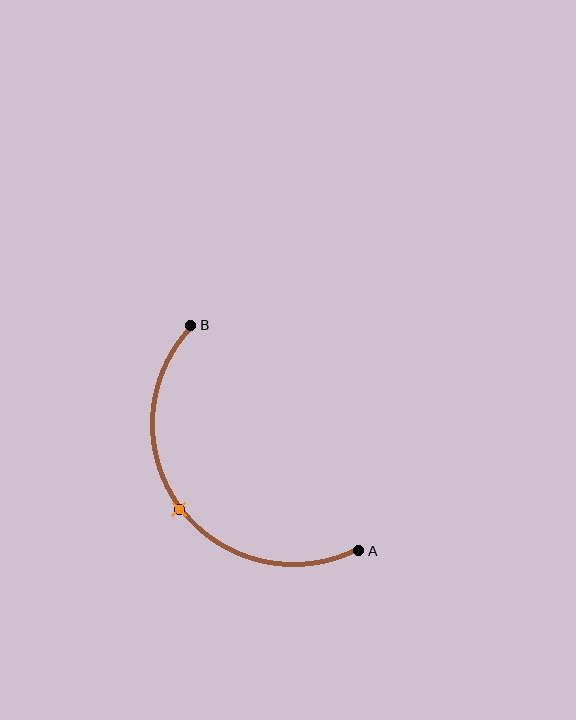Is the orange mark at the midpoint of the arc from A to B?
Yes. The orange mark lies on the arc at equal arc-length from both A and B — it is the arc midpoint.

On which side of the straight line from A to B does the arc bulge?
The arc bulges below and to the left of the straight line connecting A and B.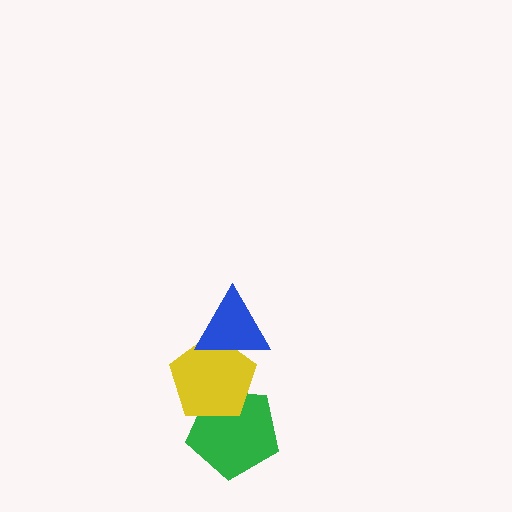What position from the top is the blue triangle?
The blue triangle is 1st from the top.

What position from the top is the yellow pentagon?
The yellow pentagon is 2nd from the top.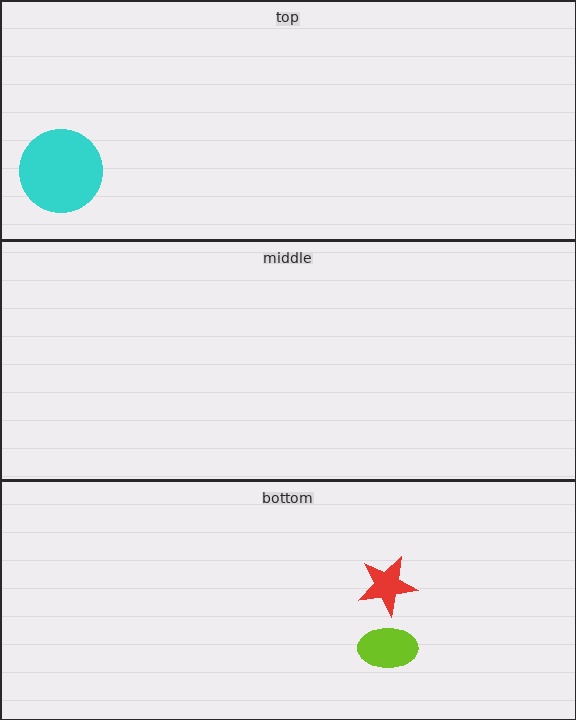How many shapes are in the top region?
1.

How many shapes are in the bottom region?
2.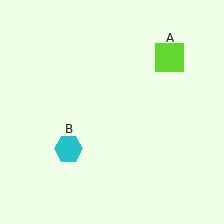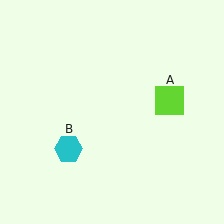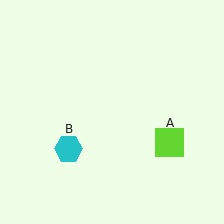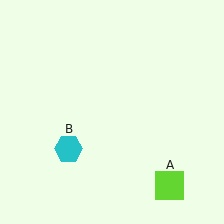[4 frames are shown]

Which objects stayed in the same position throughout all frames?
Cyan hexagon (object B) remained stationary.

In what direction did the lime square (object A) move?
The lime square (object A) moved down.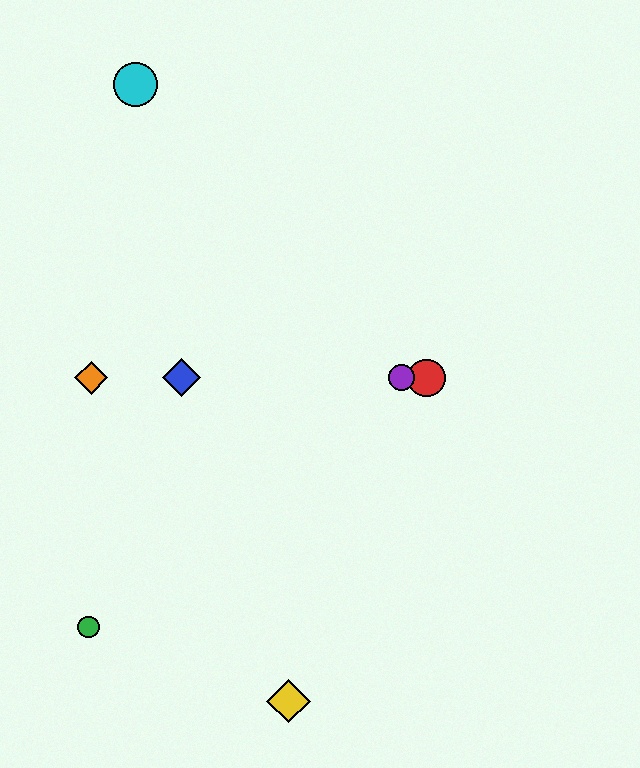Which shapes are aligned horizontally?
The red circle, the blue diamond, the purple circle, the orange diamond are aligned horizontally.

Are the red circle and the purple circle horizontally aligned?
Yes, both are at y≈378.